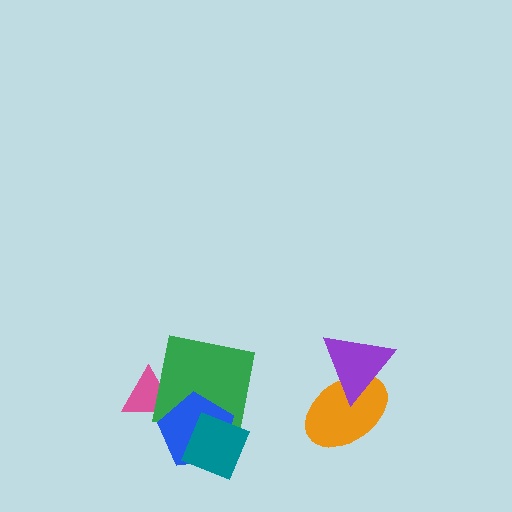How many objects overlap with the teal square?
2 objects overlap with the teal square.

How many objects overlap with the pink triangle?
2 objects overlap with the pink triangle.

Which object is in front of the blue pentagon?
The teal square is in front of the blue pentagon.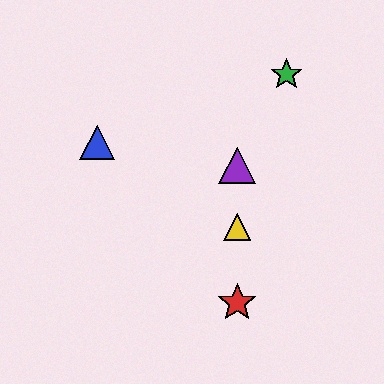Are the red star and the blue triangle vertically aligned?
No, the red star is at x≈237 and the blue triangle is at x≈97.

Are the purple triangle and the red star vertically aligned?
Yes, both are at x≈237.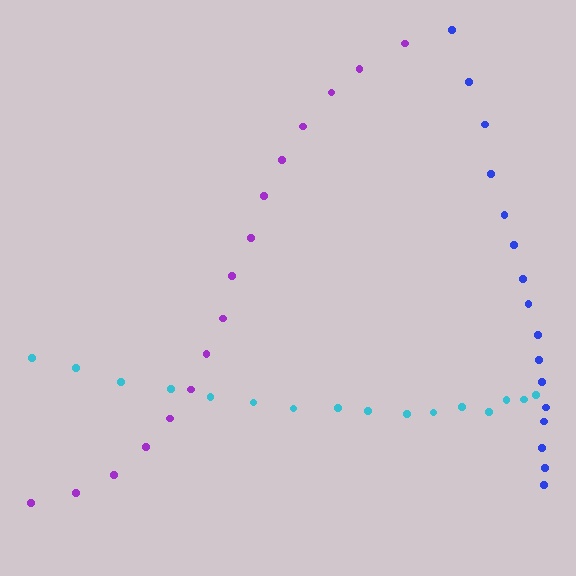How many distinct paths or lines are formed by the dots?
There are 3 distinct paths.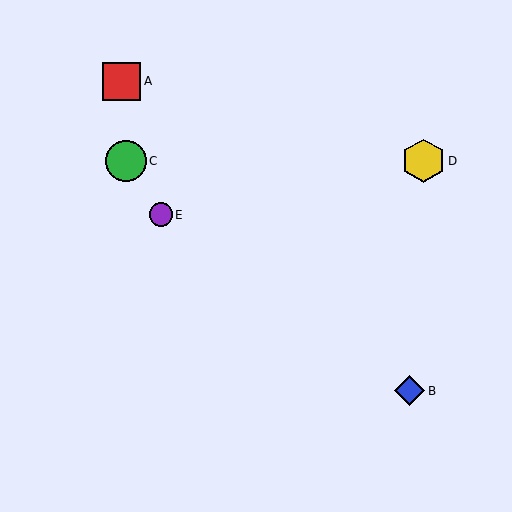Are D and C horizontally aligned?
Yes, both are at y≈161.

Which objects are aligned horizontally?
Objects C, D are aligned horizontally.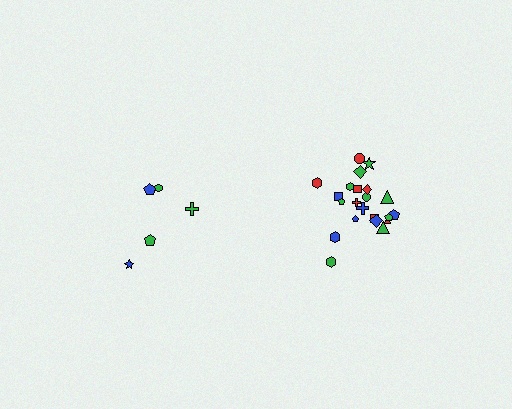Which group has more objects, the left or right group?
The right group.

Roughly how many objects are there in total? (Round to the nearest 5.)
Roughly 25 objects in total.